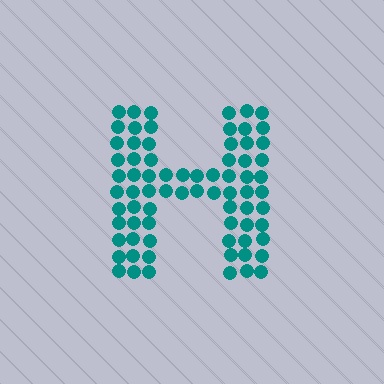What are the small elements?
The small elements are circles.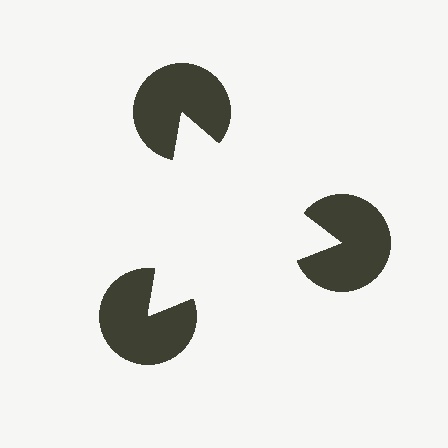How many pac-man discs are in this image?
There are 3 — one at each vertex of the illusory triangle.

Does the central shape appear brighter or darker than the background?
It typically appears slightly brighter than the background, even though no actual brightness change is drawn.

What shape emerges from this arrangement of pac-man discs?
An illusory triangle — its edges are inferred from the aligned wedge cuts in the pac-man discs, not physically drawn.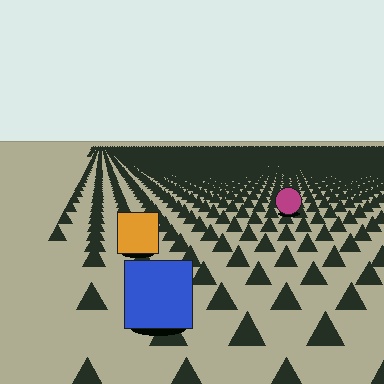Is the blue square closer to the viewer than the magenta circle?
Yes. The blue square is closer — you can tell from the texture gradient: the ground texture is coarser near it.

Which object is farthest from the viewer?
The magenta circle is farthest from the viewer. It appears smaller and the ground texture around it is denser.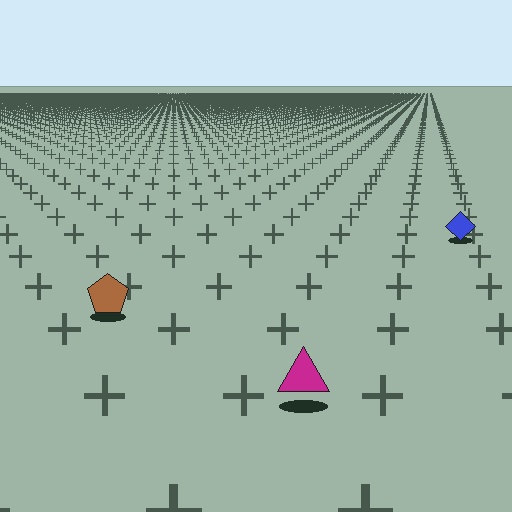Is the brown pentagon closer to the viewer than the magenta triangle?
No. The magenta triangle is closer — you can tell from the texture gradient: the ground texture is coarser near it.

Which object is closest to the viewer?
The magenta triangle is closest. The texture marks near it are larger and more spread out.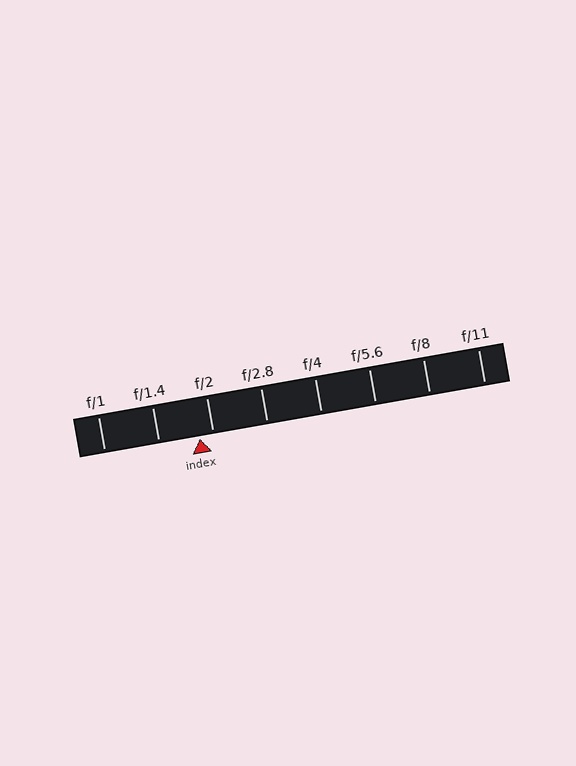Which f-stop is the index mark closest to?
The index mark is closest to f/2.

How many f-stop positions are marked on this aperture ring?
There are 8 f-stop positions marked.